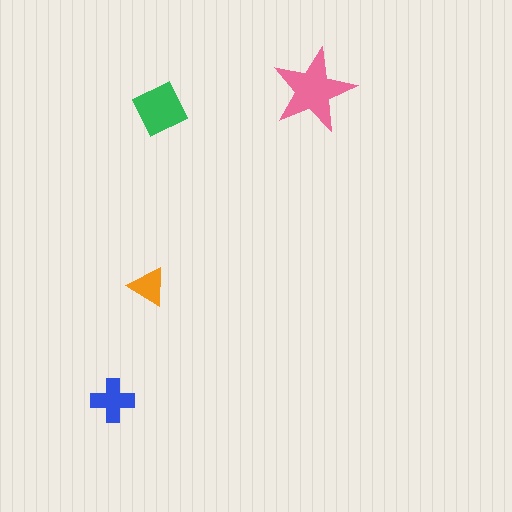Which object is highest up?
The pink star is topmost.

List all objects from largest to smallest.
The pink star, the green diamond, the blue cross, the orange triangle.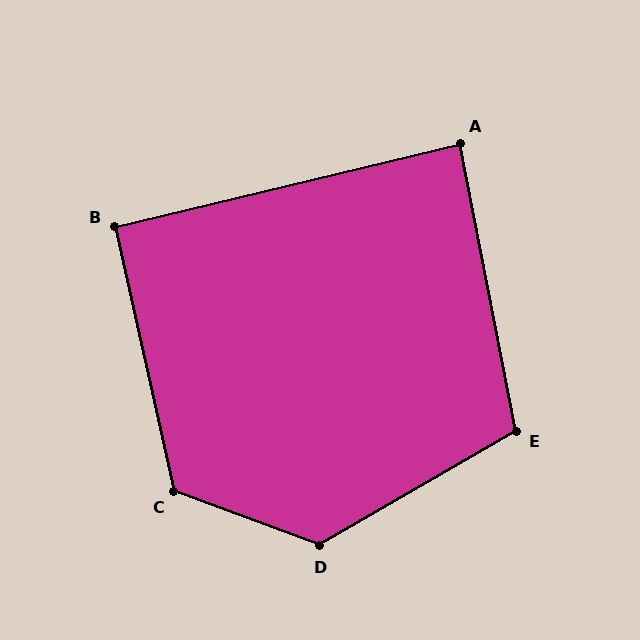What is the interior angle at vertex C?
Approximately 123 degrees (obtuse).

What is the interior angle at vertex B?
Approximately 91 degrees (approximately right).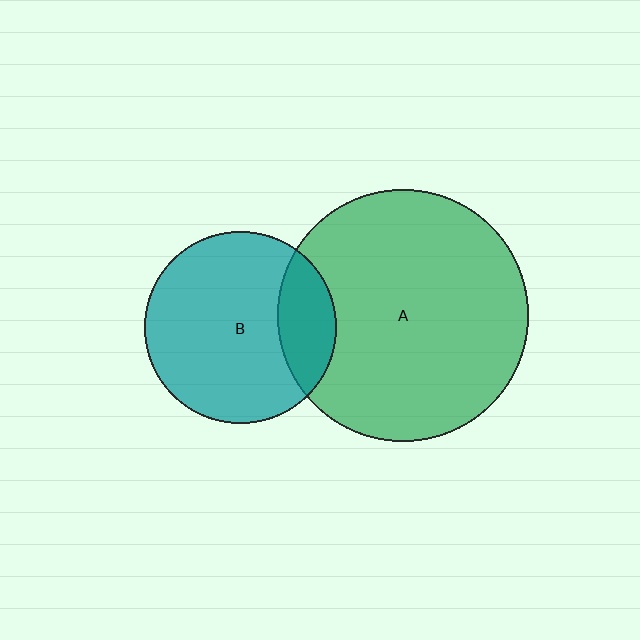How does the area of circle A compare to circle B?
Approximately 1.7 times.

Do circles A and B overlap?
Yes.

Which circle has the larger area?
Circle A (green).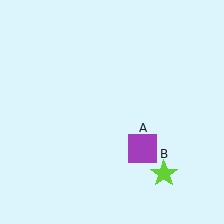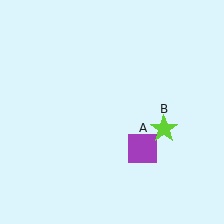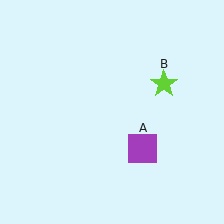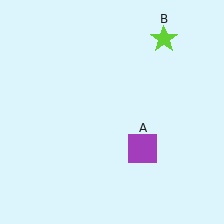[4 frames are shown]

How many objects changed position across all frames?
1 object changed position: lime star (object B).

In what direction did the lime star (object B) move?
The lime star (object B) moved up.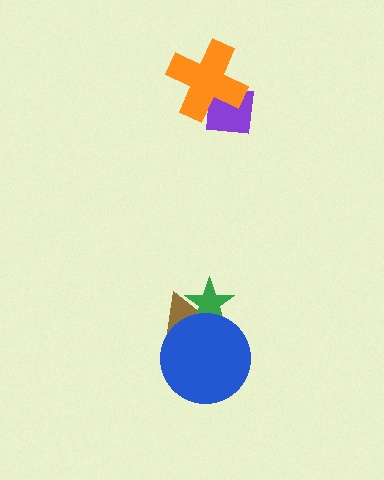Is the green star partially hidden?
Yes, it is partially covered by another shape.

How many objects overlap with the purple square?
1 object overlaps with the purple square.